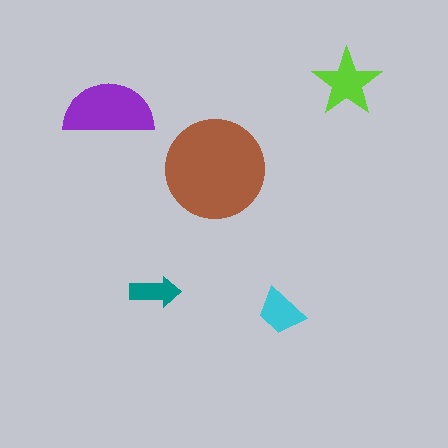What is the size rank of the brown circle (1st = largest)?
1st.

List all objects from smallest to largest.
The teal arrow, the cyan trapezoid, the lime star, the purple semicircle, the brown circle.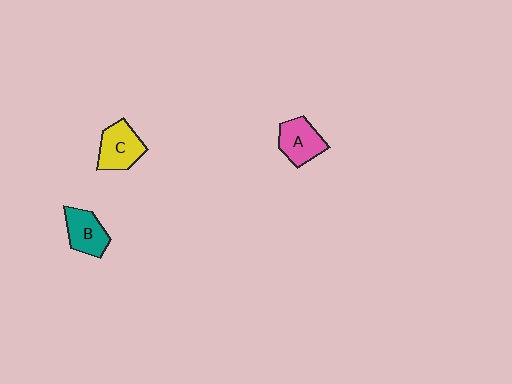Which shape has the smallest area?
Shape B (teal).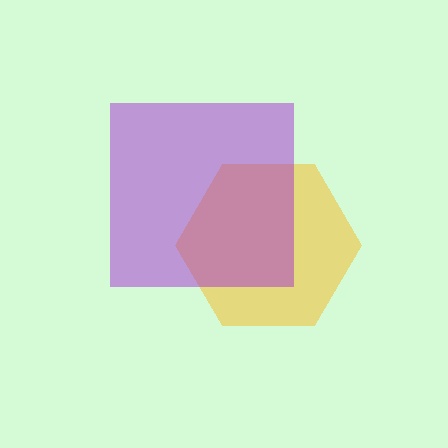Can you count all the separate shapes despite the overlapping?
Yes, there are 2 separate shapes.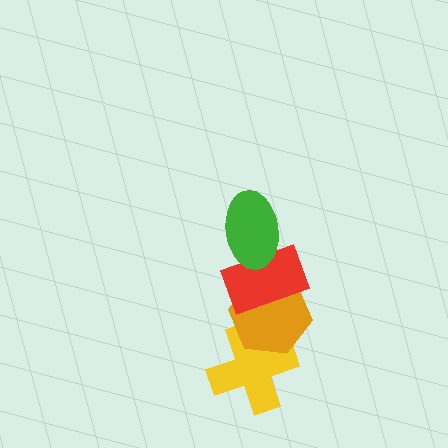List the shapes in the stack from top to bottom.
From top to bottom: the green ellipse, the red rectangle, the orange hexagon, the yellow cross.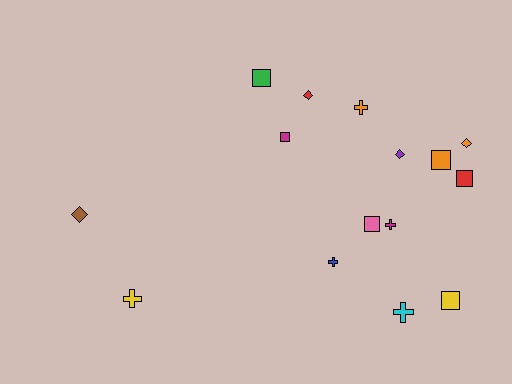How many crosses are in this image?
There are 5 crosses.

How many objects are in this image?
There are 15 objects.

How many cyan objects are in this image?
There is 1 cyan object.